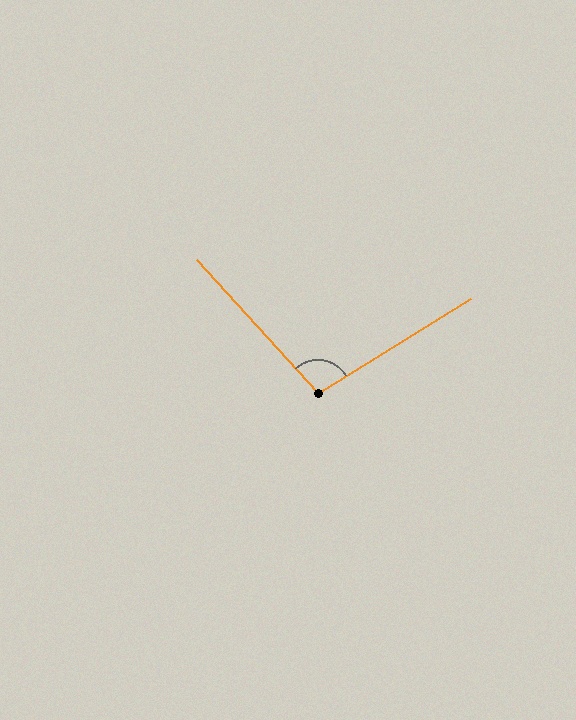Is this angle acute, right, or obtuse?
It is obtuse.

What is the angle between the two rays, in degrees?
Approximately 100 degrees.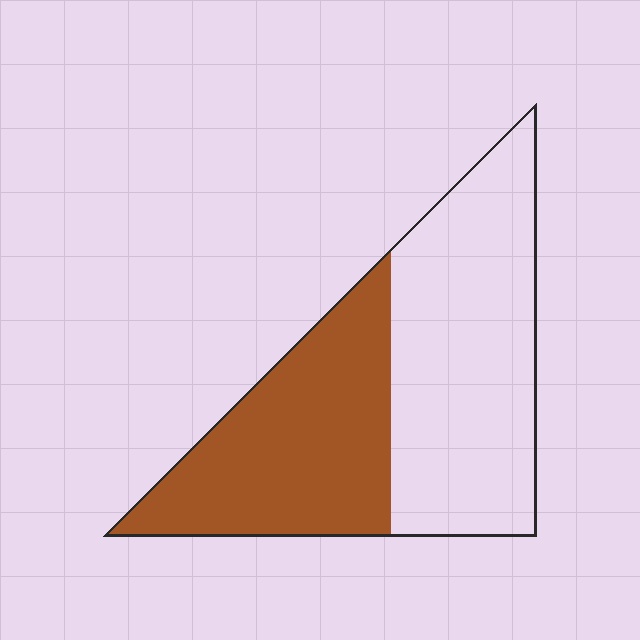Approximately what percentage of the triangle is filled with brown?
Approximately 45%.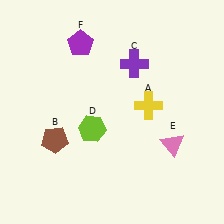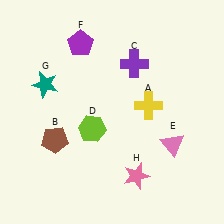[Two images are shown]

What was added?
A teal star (G), a pink star (H) were added in Image 2.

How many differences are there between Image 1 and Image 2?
There are 2 differences between the two images.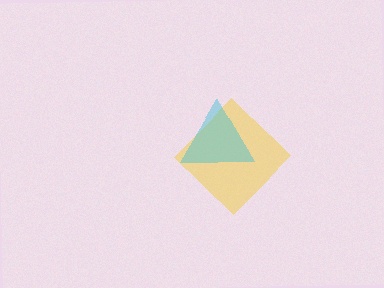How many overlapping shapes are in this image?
There are 2 overlapping shapes in the image.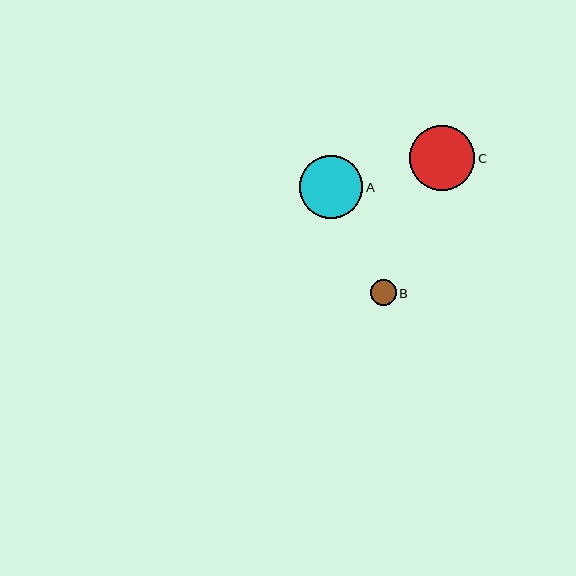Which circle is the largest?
Circle C is the largest with a size of approximately 65 pixels.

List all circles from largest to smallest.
From largest to smallest: C, A, B.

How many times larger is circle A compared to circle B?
Circle A is approximately 2.4 times the size of circle B.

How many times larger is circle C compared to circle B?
Circle C is approximately 2.5 times the size of circle B.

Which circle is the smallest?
Circle B is the smallest with a size of approximately 26 pixels.